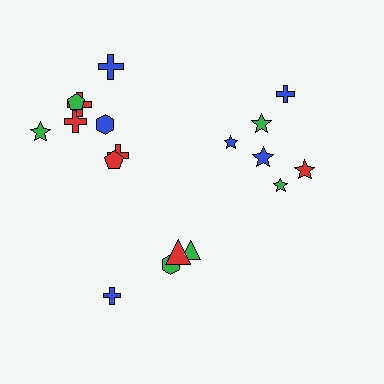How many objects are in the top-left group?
There are 8 objects.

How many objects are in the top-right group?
There are 6 objects.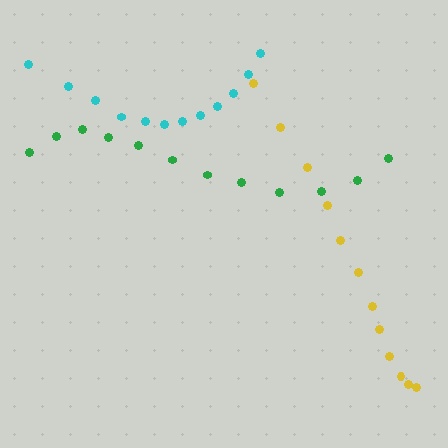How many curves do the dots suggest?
There are 3 distinct paths.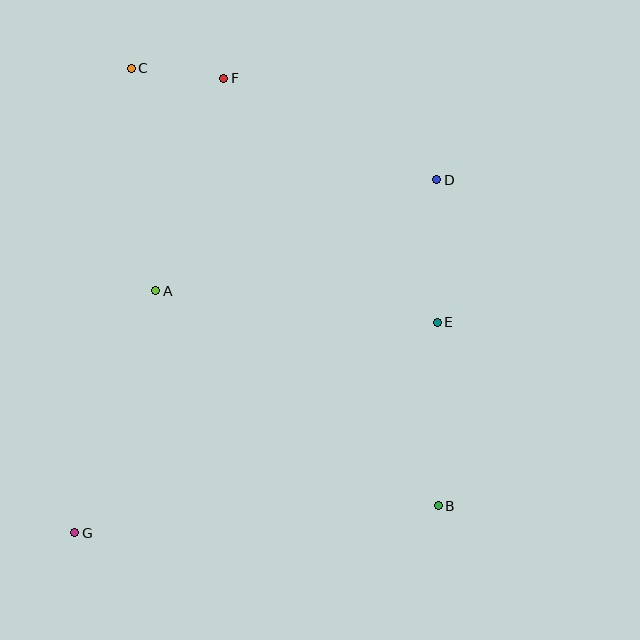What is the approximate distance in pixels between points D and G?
The distance between D and G is approximately 506 pixels.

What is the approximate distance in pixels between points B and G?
The distance between B and G is approximately 364 pixels.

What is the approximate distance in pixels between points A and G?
The distance between A and G is approximately 255 pixels.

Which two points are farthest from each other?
Points B and C are farthest from each other.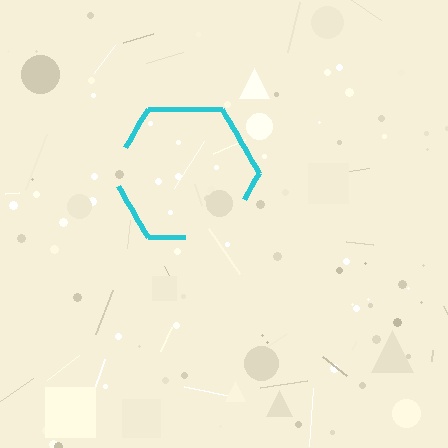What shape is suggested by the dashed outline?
The dashed outline suggests a hexagon.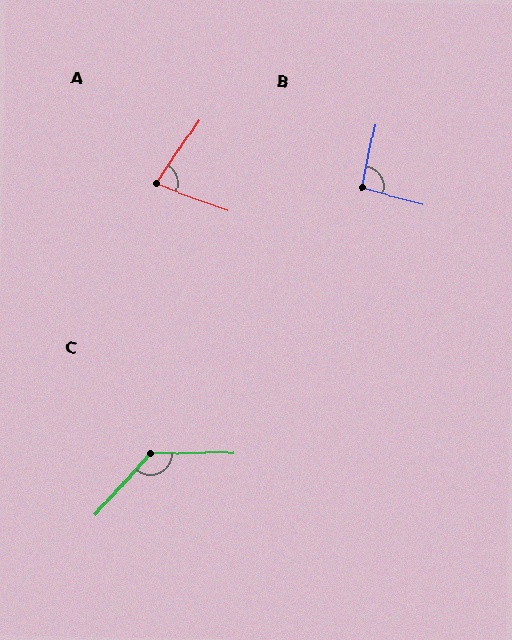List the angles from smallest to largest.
A (76°), B (93°), C (133°).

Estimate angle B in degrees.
Approximately 93 degrees.